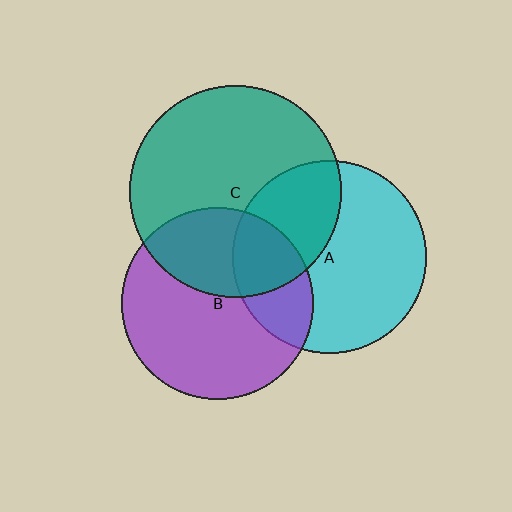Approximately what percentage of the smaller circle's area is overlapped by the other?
Approximately 25%.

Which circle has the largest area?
Circle C (teal).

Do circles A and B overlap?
Yes.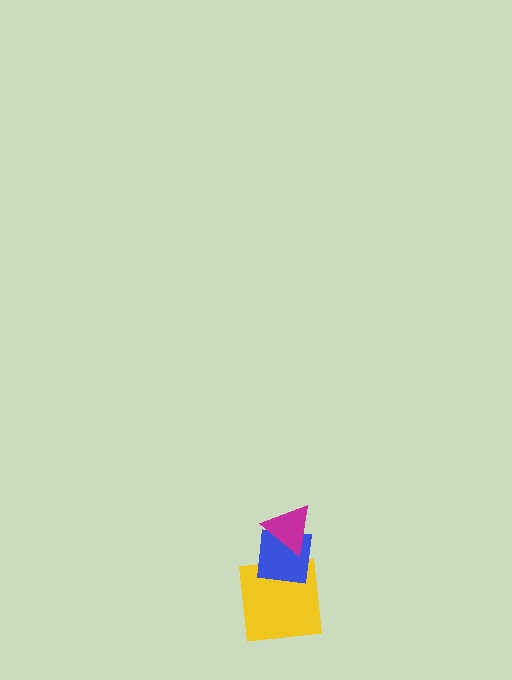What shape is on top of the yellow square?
The blue square is on top of the yellow square.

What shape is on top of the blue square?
The magenta triangle is on top of the blue square.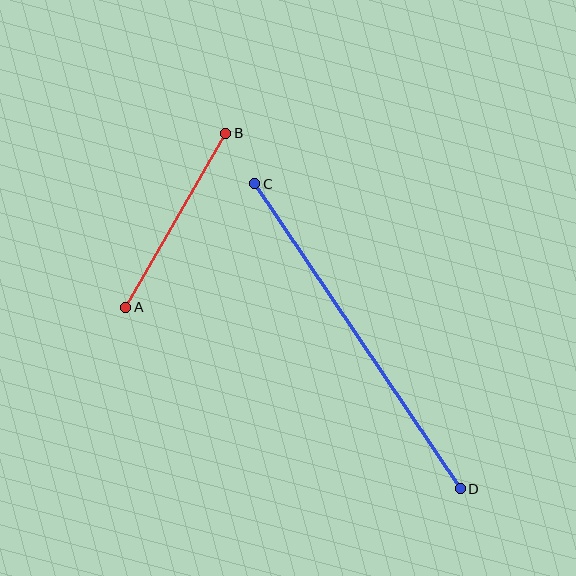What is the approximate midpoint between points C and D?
The midpoint is at approximately (358, 336) pixels.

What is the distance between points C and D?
The distance is approximately 368 pixels.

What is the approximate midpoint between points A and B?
The midpoint is at approximately (176, 220) pixels.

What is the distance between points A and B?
The distance is approximately 201 pixels.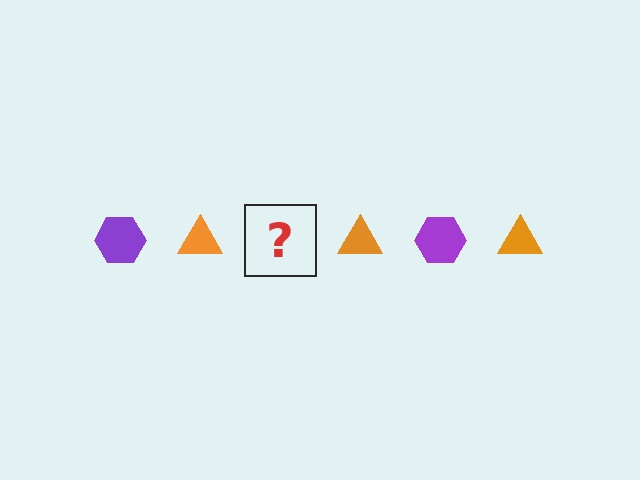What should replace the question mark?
The question mark should be replaced with a purple hexagon.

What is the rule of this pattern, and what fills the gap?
The rule is that the pattern alternates between purple hexagon and orange triangle. The gap should be filled with a purple hexagon.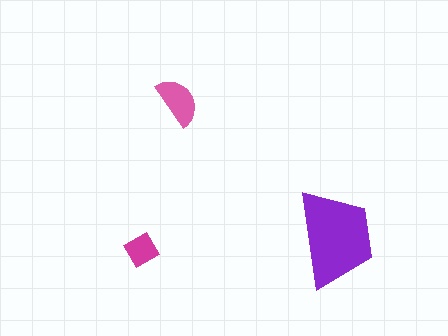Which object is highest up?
The pink semicircle is topmost.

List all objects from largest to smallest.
The purple trapezoid, the pink semicircle, the magenta diamond.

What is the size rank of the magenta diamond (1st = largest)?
3rd.